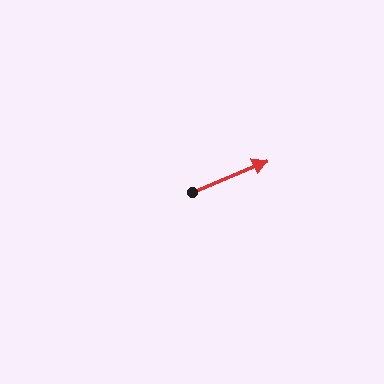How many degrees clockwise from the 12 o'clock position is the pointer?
Approximately 67 degrees.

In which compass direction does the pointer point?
Northeast.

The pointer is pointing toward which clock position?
Roughly 2 o'clock.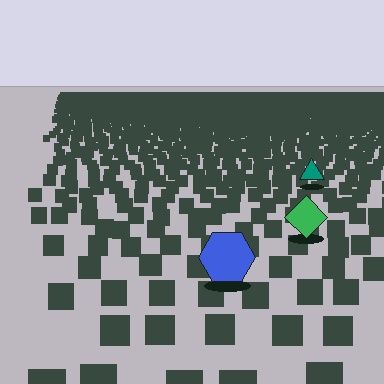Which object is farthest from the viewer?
The teal triangle is farthest from the viewer. It appears smaller and the ground texture around it is denser.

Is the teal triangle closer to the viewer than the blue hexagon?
No. The blue hexagon is closer — you can tell from the texture gradient: the ground texture is coarser near it.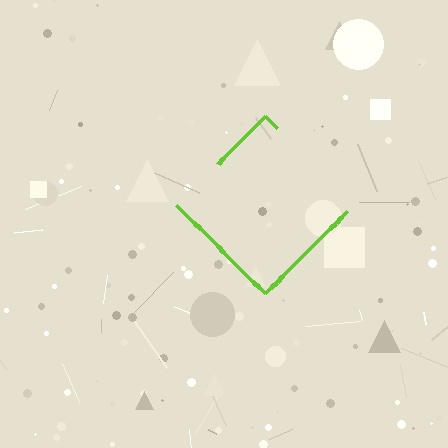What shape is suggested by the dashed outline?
The dashed outline suggests a diamond.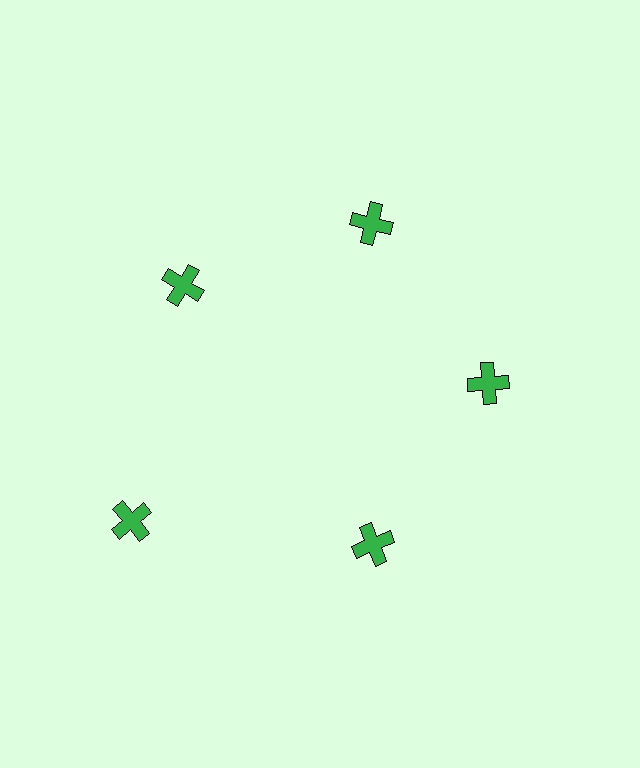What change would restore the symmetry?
The symmetry would be restored by moving it inward, back onto the ring so that all 5 crosses sit at equal angles and equal distance from the center.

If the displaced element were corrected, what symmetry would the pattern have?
It would have 5-fold rotational symmetry — the pattern would map onto itself every 72 degrees.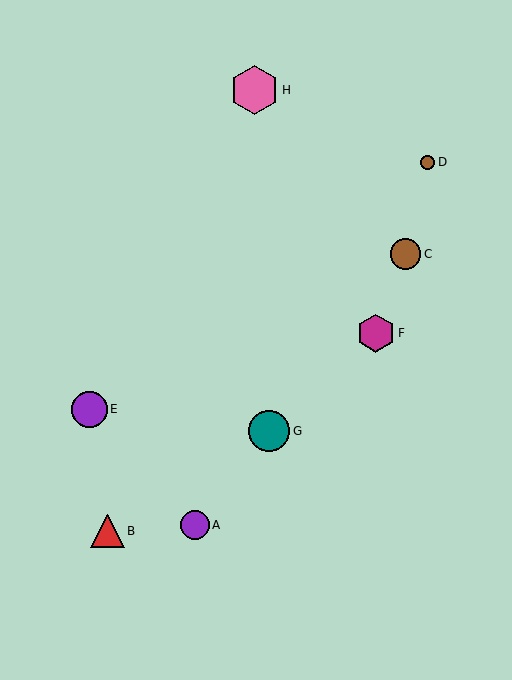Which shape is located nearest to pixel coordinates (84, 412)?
The purple circle (labeled E) at (89, 409) is nearest to that location.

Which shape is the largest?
The pink hexagon (labeled H) is the largest.